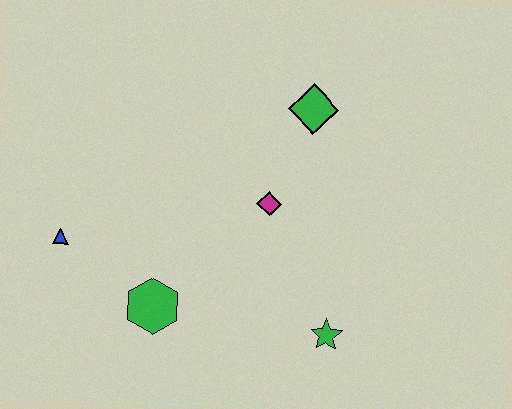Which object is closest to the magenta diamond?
The green diamond is closest to the magenta diamond.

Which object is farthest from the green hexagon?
The green diamond is farthest from the green hexagon.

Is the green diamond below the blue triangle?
No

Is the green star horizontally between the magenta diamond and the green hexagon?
No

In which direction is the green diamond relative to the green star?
The green diamond is above the green star.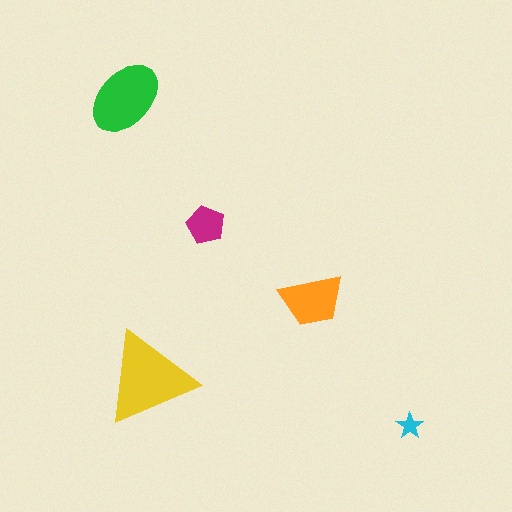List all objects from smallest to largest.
The cyan star, the magenta pentagon, the orange trapezoid, the green ellipse, the yellow triangle.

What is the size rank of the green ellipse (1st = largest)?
2nd.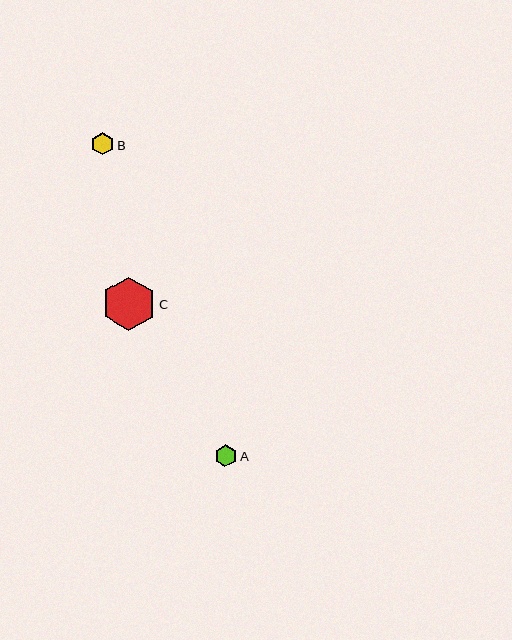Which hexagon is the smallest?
Hexagon B is the smallest with a size of approximately 22 pixels.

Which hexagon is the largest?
Hexagon C is the largest with a size of approximately 53 pixels.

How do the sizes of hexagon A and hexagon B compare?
Hexagon A and hexagon B are approximately the same size.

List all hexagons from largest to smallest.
From largest to smallest: C, A, B.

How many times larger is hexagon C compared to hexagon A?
Hexagon C is approximately 2.4 times the size of hexagon A.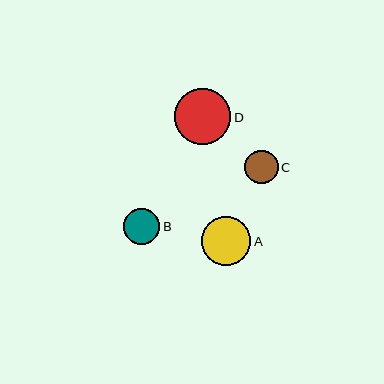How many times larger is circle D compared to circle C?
Circle D is approximately 1.7 times the size of circle C.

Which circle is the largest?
Circle D is the largest with a size of approximately 56 pixels.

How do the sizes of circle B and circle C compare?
Circle B and circle C are approximately the same size.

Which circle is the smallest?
Circle C is the smallest with a size of approximately 34 pixels.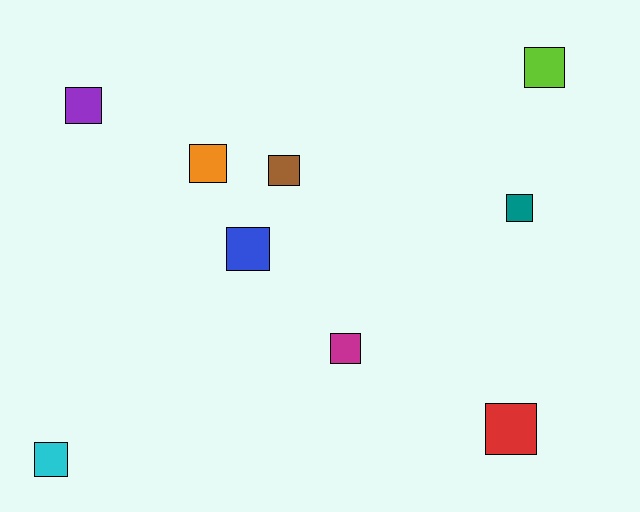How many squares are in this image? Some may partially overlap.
There are 9 squares.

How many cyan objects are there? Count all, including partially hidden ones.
There is 1 cyan object.